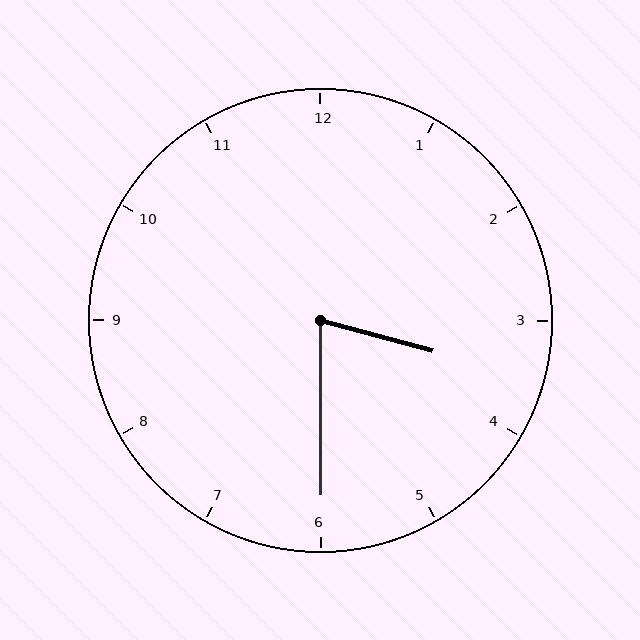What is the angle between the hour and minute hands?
Approximately 75 degrees.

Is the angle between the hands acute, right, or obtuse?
It is acute.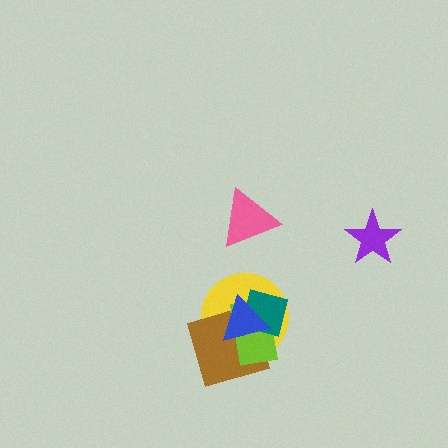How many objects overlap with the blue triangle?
4 objects overlap with the blue triangle.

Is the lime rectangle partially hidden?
Yes, it is partially covered by another shape.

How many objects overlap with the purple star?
0 objects overlap with the purple star.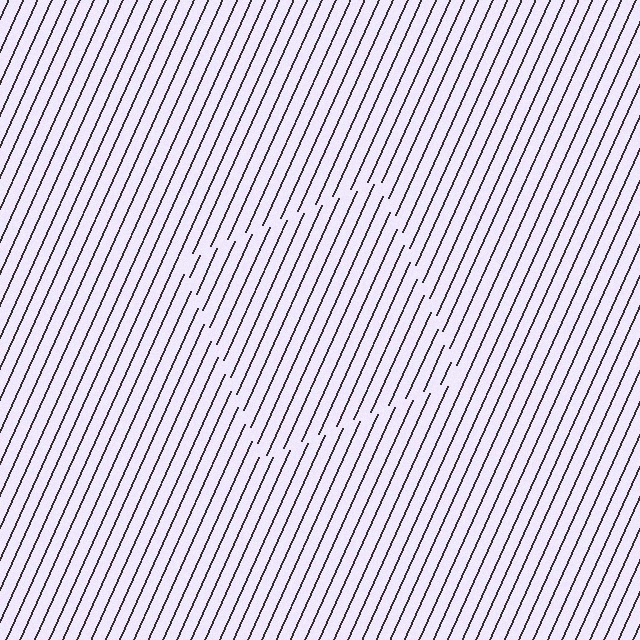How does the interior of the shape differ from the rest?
The interior of the shape contains the same grating, shifted by half a period — the contour is defined by the phase discontinuity where line-ends from the inner and outer gratings abut.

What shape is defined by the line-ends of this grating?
An illusory square. The interior of the shape contains the same grating, shifted by half a period — the contour is defined by the phase discontinuity where line-ends from the inner and outer gratings abut.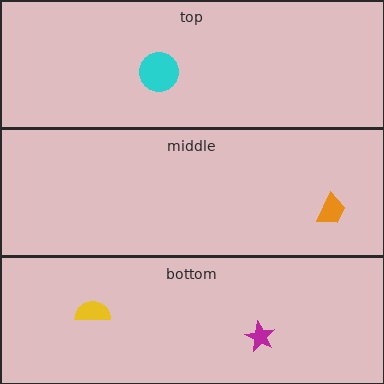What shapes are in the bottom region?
The magenta star, the yellow semicircle.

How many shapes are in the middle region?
1.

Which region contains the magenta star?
The bottom region.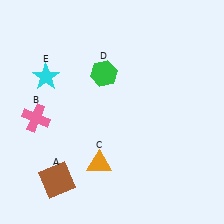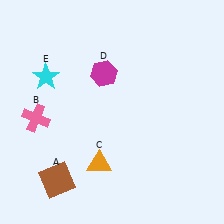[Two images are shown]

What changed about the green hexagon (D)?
In Image 1, D is green. In Image 2, it changed to magenta.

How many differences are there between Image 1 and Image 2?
There is 1 difference between the two images.